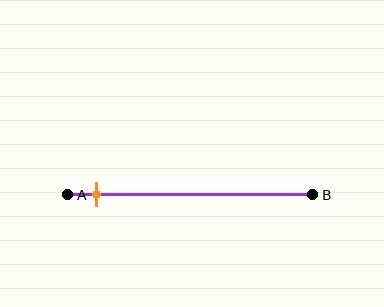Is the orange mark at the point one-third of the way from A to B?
No, the mark is at about 10% from A, not at the 33% one-third point.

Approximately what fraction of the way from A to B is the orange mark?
The orange mark is approximately 10% of the way from A to B.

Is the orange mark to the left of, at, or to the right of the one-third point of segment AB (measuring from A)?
The orange mark is to the left of the one-third point of segment AB.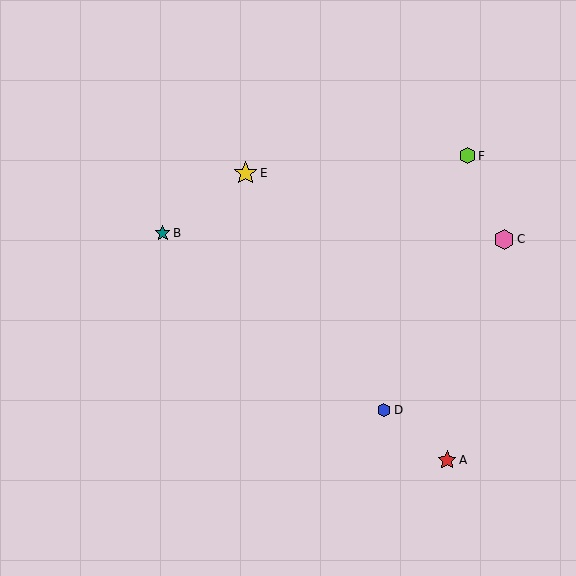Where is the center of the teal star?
The center of the teal star is at (163, 233).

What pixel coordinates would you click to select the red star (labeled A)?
Click at (447, 460) to select the red star A.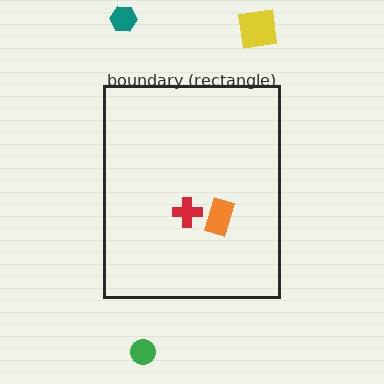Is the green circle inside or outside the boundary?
Outside.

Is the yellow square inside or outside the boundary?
Outside.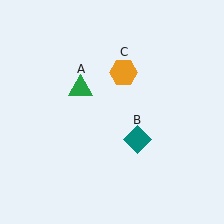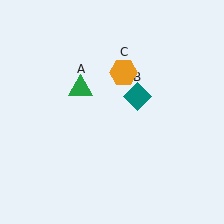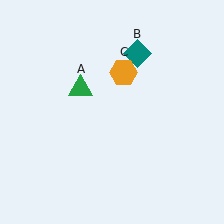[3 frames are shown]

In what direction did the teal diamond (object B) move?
The teal diamond (object B) moved up.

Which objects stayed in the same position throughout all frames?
Green triangle (object A) and orange hexagon (object C) remained stationary.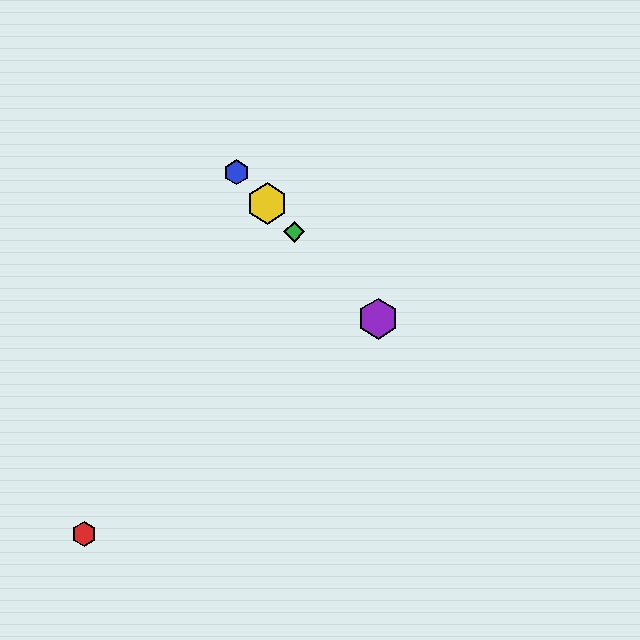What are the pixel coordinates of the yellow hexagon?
The yellow hexagon is at (267, 204).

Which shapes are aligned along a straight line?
The blue hexagon, the green diamond, the yellow hexagon, the purple hexagon are aligned along a straight line.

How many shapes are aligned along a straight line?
4 shapes (the blue hexagon, the green diamond, the yellow hexagon, the purple hexagon) are aligned along a straight line.